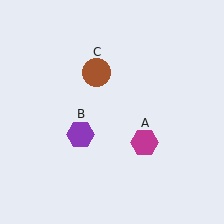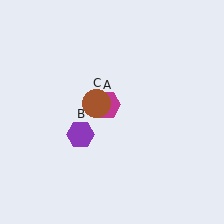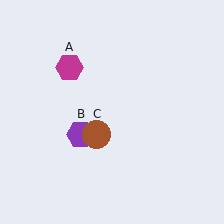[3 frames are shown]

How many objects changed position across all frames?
2 objects changed position: magenta hexagon (object A), brown circle (object C).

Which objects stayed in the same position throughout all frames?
Purple hexagon (object B) remained stationary.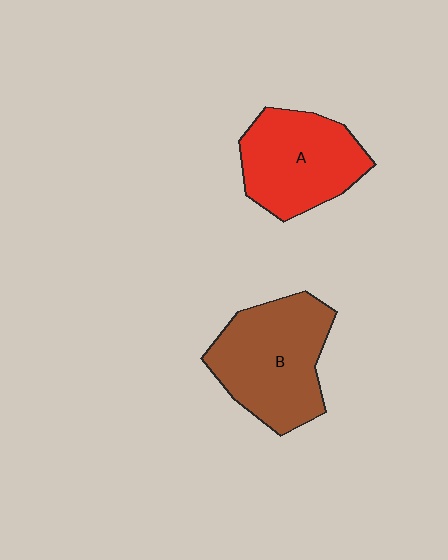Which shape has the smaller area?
Shape A (red).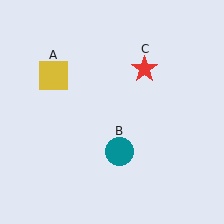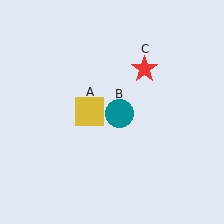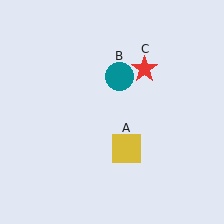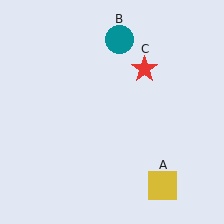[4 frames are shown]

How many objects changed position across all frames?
2 objects changed position: yellow square (object A), teal circle (object B).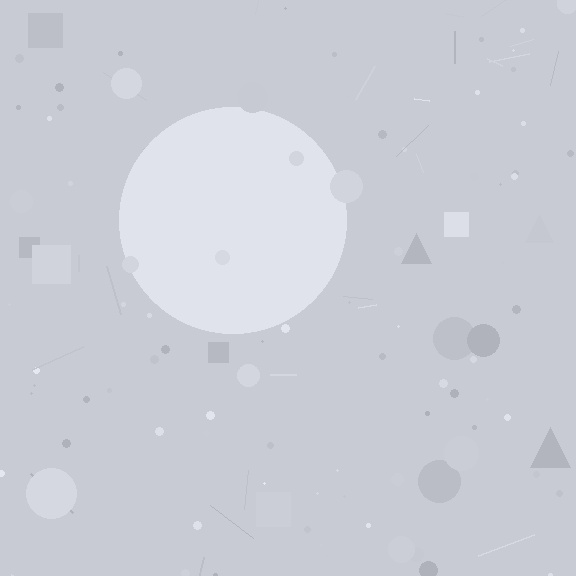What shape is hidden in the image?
A circle is hidden in the image.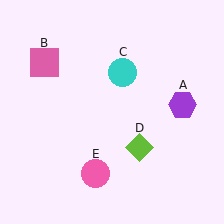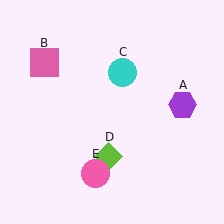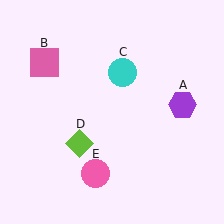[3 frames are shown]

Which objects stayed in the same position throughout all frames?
Purple hexagon (object A) and pink square (object B) and cyan circle (object C) and pink circle (object E) remained stationary.